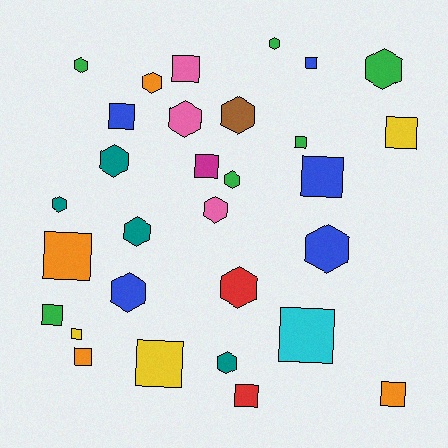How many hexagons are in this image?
There are 15 hexagons.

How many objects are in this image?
There are 30 objects.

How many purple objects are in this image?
There are no purple objects.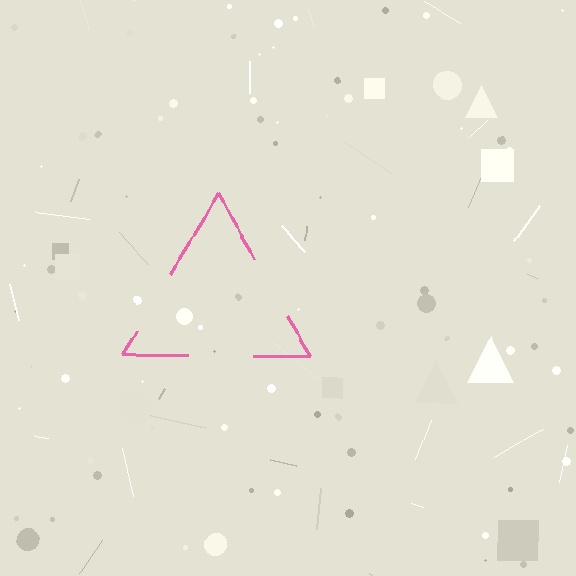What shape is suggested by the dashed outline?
The dashed outline suggests a triangle.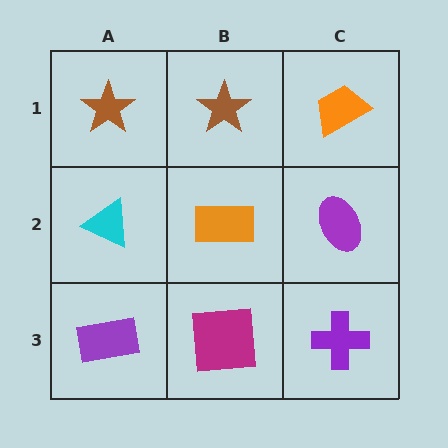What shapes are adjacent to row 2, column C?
An orange trapezoid (row 1, column C), a purple cross (row 3, column C), an orange rectangle (row 2, column B).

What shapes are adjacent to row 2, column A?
A brown star (row 1, column A), a purple rectangle (row 3, column A), an orange rectangle (row 2, column B).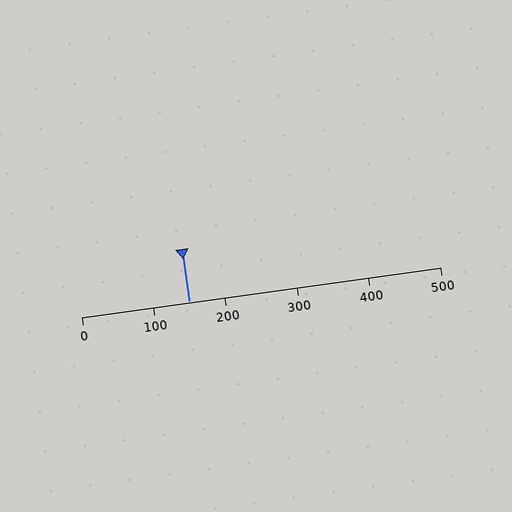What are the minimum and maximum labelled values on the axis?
The axis runs from 0 to 500.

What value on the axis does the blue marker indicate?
The marker indicates approximately 150.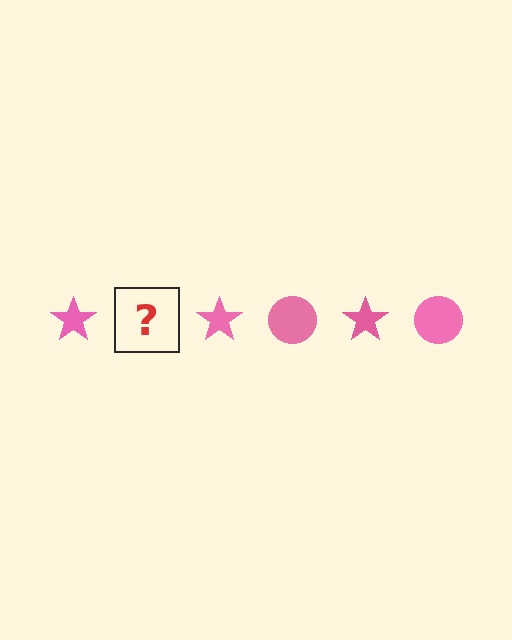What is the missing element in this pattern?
The missing element is a pink circle.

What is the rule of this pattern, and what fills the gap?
The rule is that the pattern cycles through star, circle shapes in pink. The gap should be filled with a pink circle.